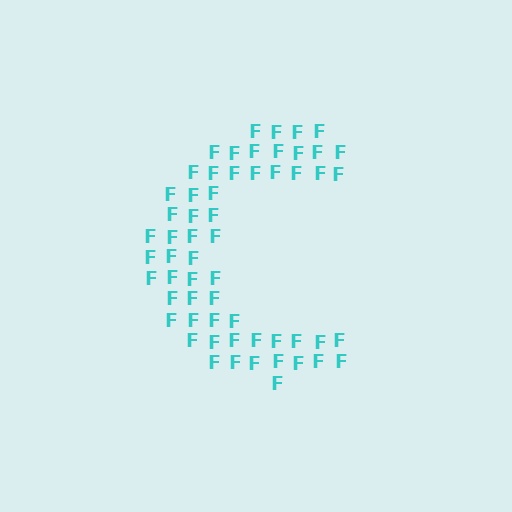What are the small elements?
The small elements are letter F's.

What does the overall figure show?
The overall figure shows the letter C.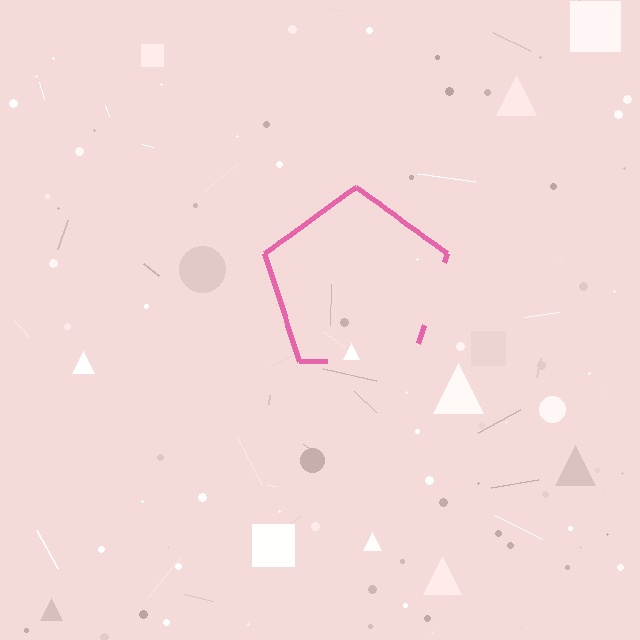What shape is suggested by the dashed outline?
The dashed outline suggests a pentagon.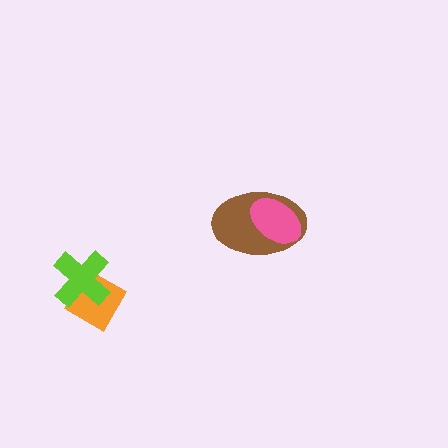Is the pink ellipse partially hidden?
No, no other shape covers it.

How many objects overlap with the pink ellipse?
1 object overlaps with the pink ellipse.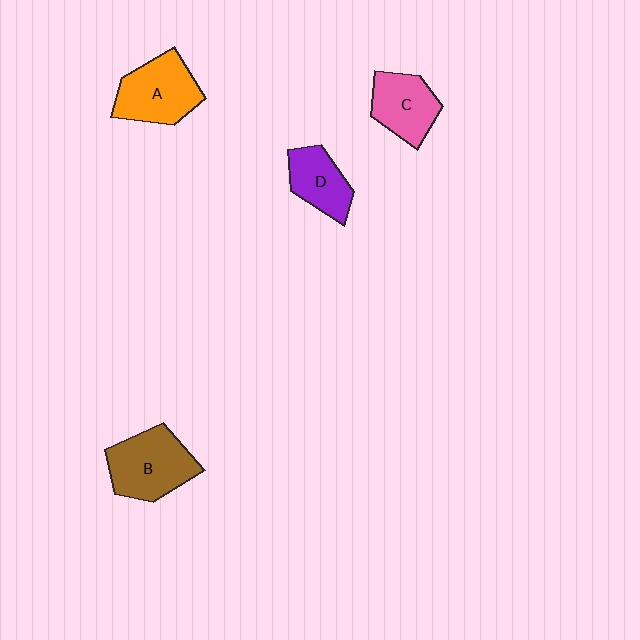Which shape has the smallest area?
Shape D (purple).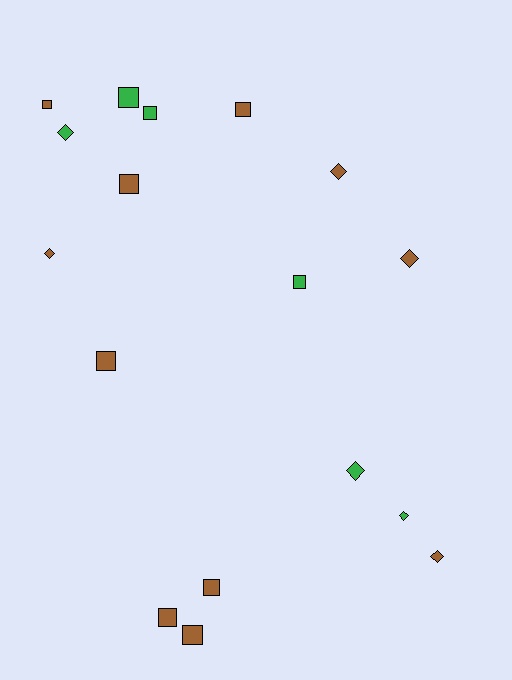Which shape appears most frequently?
Square, with 10 objects.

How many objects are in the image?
There are 17 objects.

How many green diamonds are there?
There are 3 green diamonds.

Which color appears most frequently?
Brown, with 11 objects.